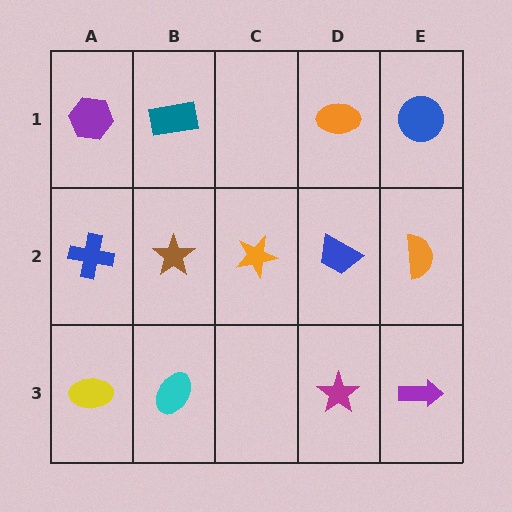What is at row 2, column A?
A blue cross.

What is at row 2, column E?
An orange semicircle.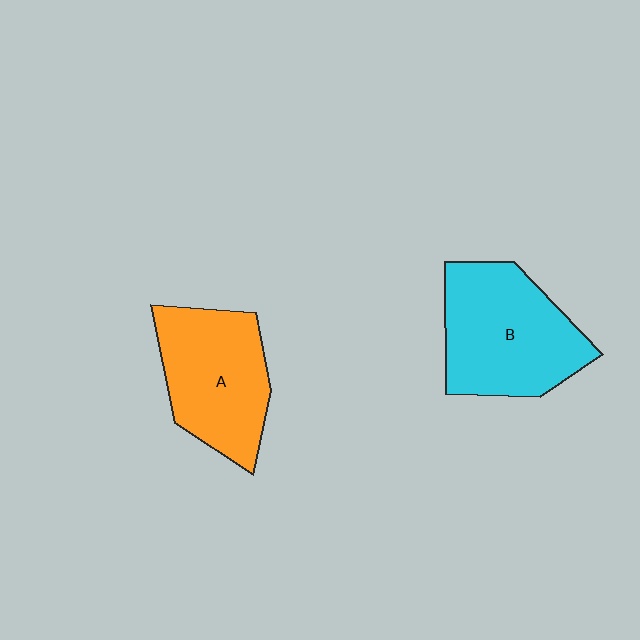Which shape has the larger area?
Shape B (cyan).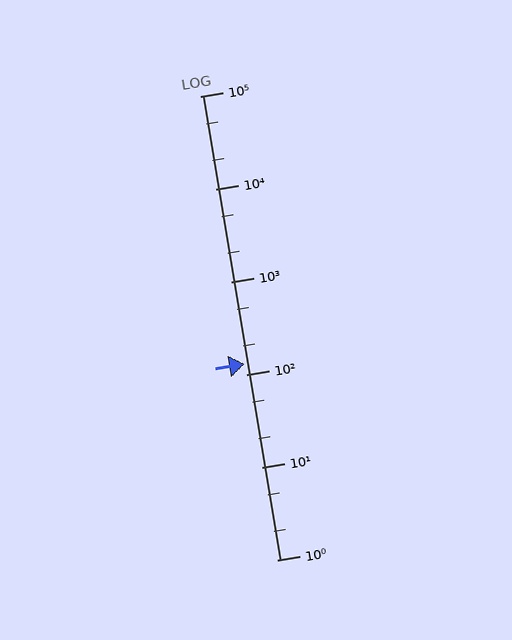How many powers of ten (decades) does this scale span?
The scale spans 5 decades, from 1 to 100000.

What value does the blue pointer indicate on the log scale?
The pointer indicates approximately 130.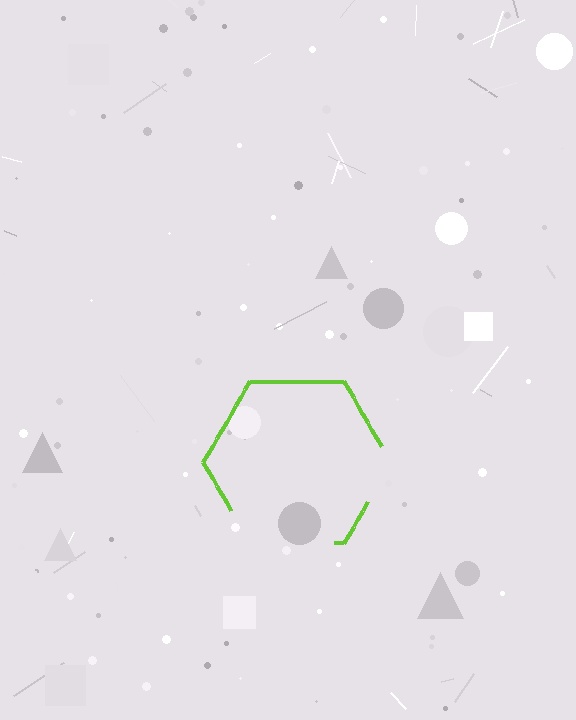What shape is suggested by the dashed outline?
The dashed outline suggests a hexagon.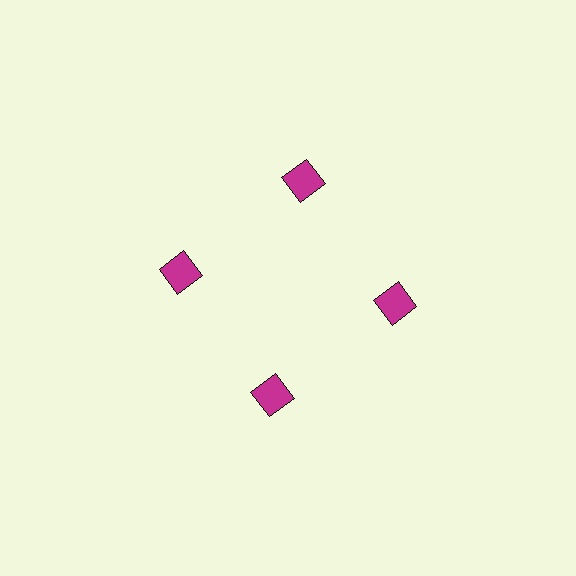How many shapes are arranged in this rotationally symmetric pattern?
There are 4 shapes, arranged in 4 groups of 1.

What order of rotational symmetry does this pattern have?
This pattern has 4-fold rotational symmetry.